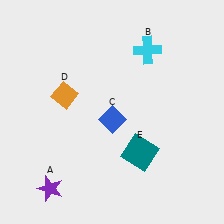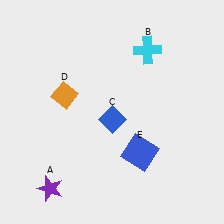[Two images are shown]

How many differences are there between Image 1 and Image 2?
There is 1 difference between the two images.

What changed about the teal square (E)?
In Image 1, E is teal. In Image 2, it changed to blue.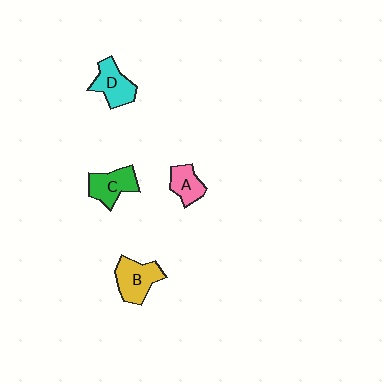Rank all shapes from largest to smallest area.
From largest to smallest: B (yellow), D (cyan), C (green), A (pink).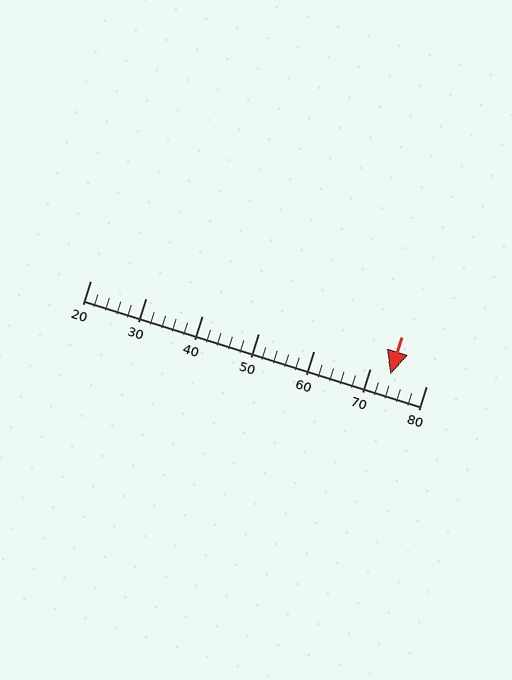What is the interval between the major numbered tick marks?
The major tick marks are spaced 10 units apart.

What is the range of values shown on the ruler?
The ruler shows values from 20 to 80.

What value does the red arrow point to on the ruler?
The red arrow points to approximately 74.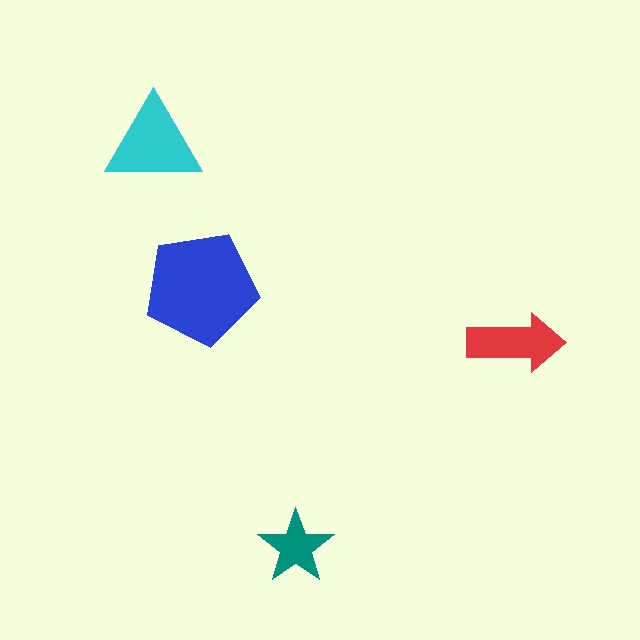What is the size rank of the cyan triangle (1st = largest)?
2nd.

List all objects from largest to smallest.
The blue pentagon, the cyan triangle, the red arrow, the teal star.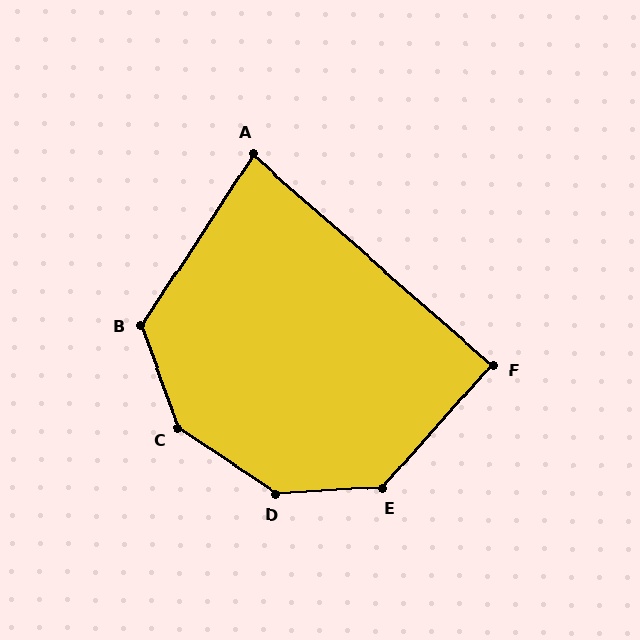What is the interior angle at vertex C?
Approximately 143 degrees (obtuse).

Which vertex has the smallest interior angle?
A, at approximately 82 degrees.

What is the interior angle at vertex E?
Approximately 135 degrees (obtuse).